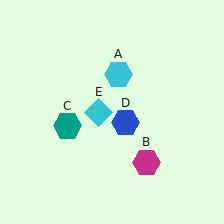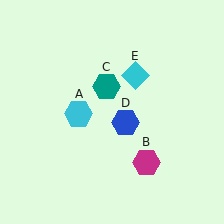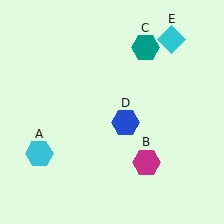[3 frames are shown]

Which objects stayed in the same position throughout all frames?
Magenta hexagon (object B) and blue hexagon (object D) remained stationary.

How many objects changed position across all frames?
3 objects changed position: cyan hexagon (object A), teal hexagon (object C), cyan diamond (object E).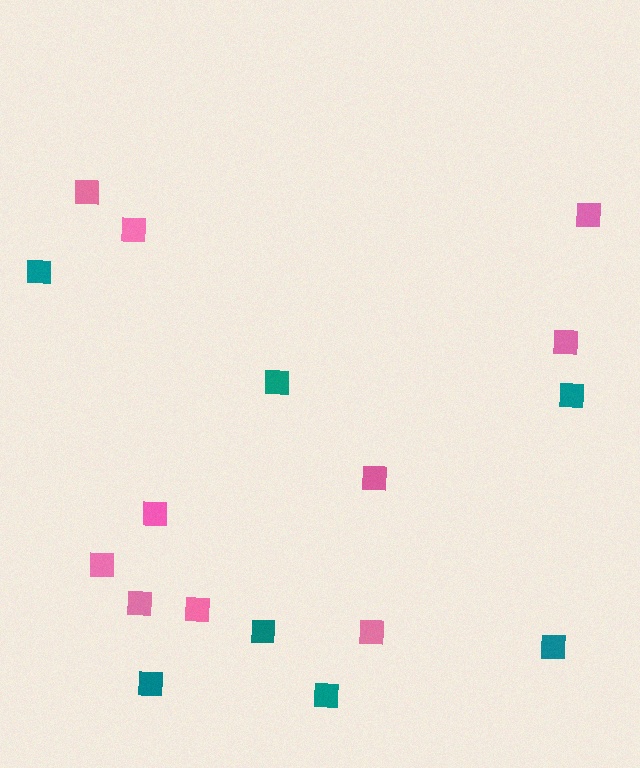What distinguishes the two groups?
There are 2 groups: one group of pink squares (10) and one group of teal squares (7).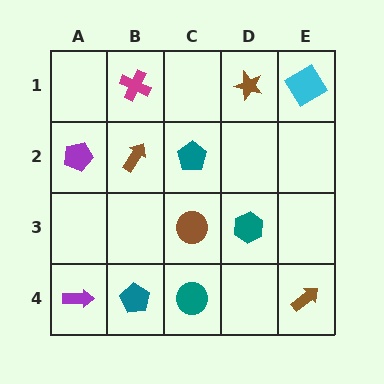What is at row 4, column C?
A teal circle.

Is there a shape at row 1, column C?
No, that cell is empty.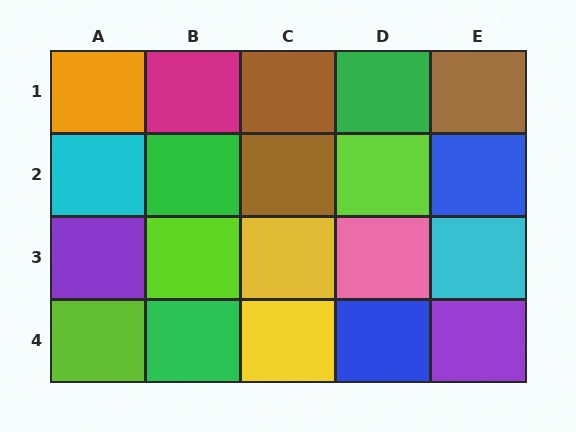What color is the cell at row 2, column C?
Brown.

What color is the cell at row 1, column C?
Brown.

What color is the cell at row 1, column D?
Green.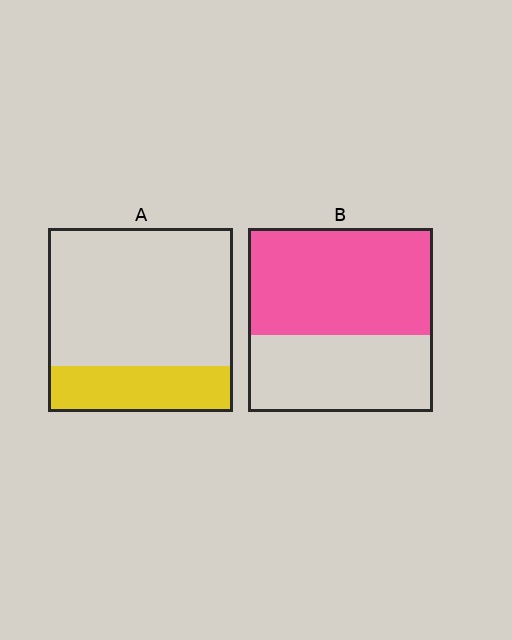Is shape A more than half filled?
No.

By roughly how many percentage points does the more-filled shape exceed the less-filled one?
By roughly 35 percentage points (B over A).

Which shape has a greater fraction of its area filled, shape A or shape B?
Shape B.